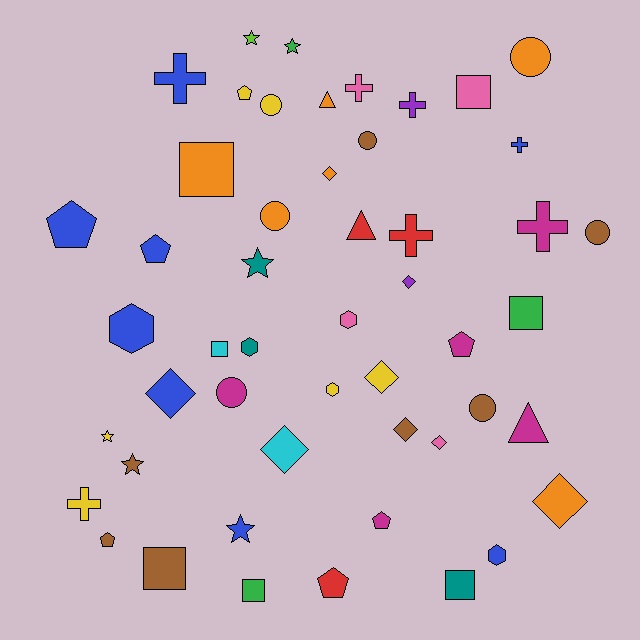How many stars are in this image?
There are 6 stars.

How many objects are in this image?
There are 50 objects.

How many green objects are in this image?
There are 3 green objects.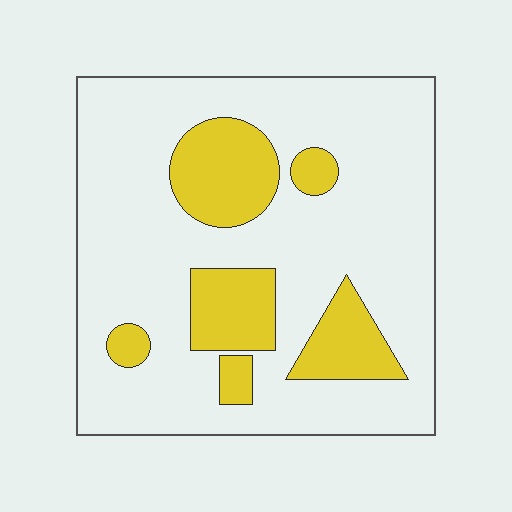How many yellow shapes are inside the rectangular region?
6.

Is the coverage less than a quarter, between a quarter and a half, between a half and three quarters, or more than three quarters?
Less than a quarter.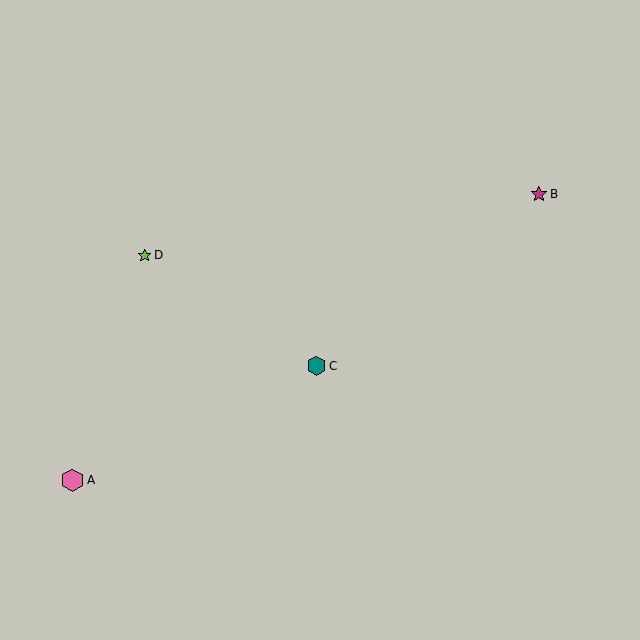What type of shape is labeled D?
Shape D is a lime star.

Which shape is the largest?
The pink hexagon (labeled A) is the largest.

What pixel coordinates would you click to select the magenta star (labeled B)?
Click at (539, 194) to select the magenta star B.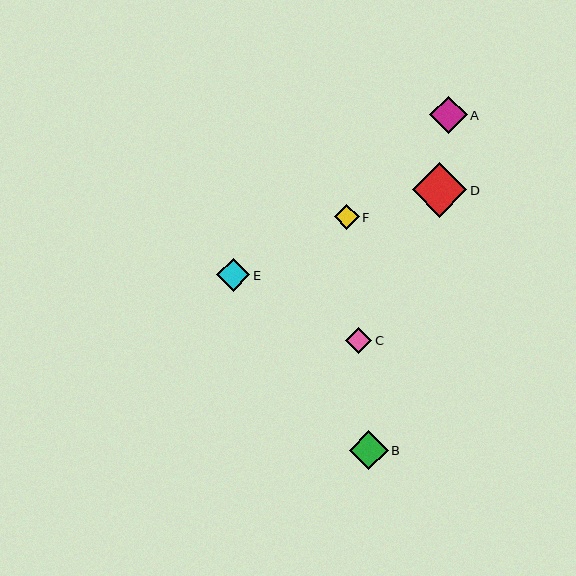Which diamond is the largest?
Diamond D is the largest with a size of approximately 54 pixels.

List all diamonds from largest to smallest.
From largest to smallest: D, B, A, E, C, F.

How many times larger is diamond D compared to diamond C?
Diamond D is approximately 2.1 times the size of diamond C.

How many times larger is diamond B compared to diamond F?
Diamond B is approximately 1.5 times the size of diamond F.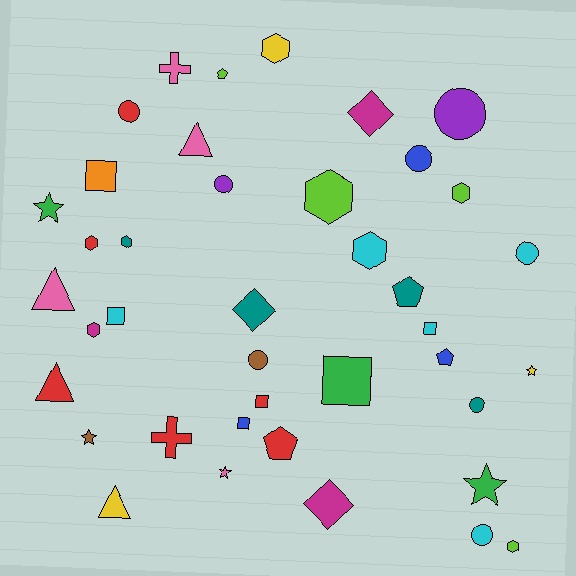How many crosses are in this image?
There are 2 crosses.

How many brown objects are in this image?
There are 2 brown objects.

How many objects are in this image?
There are 40 objects.